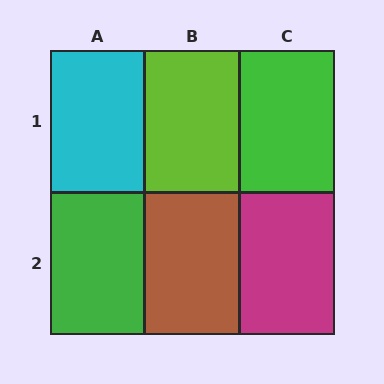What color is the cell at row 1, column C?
Green.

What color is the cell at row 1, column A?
Cyan.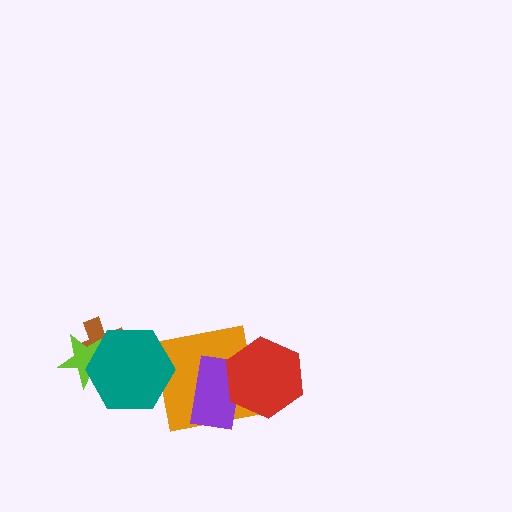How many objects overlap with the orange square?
3 objects overlap with the orange square.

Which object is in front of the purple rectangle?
The red hexagon is in front of the purple rectangle.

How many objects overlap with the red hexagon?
2 objects overlap with the red hexagon.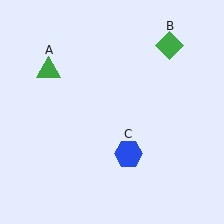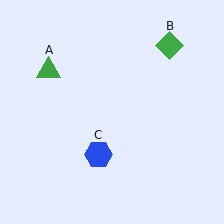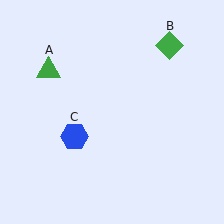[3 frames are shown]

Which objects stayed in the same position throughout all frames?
Green triangle (object A) and green diamond (object B) remained stationary.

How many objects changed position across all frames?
1 object changed position: blue hexagon (object C).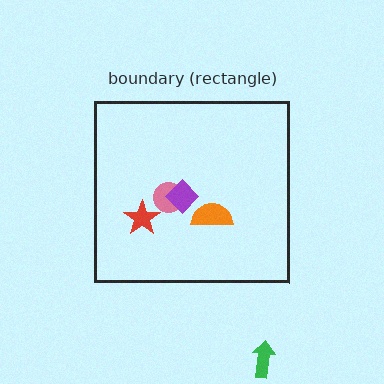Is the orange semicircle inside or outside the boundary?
Inside.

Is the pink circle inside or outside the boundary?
Inside.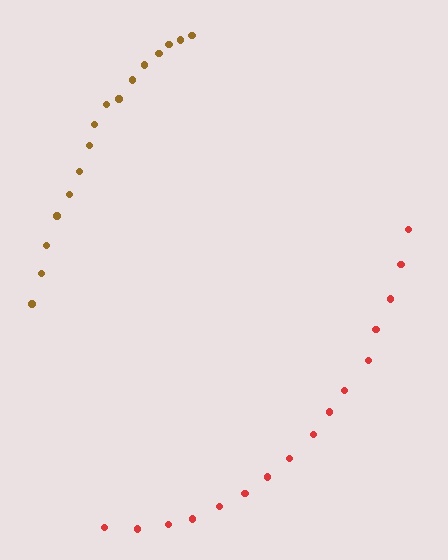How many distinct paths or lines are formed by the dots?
There are 2 distinct paths.